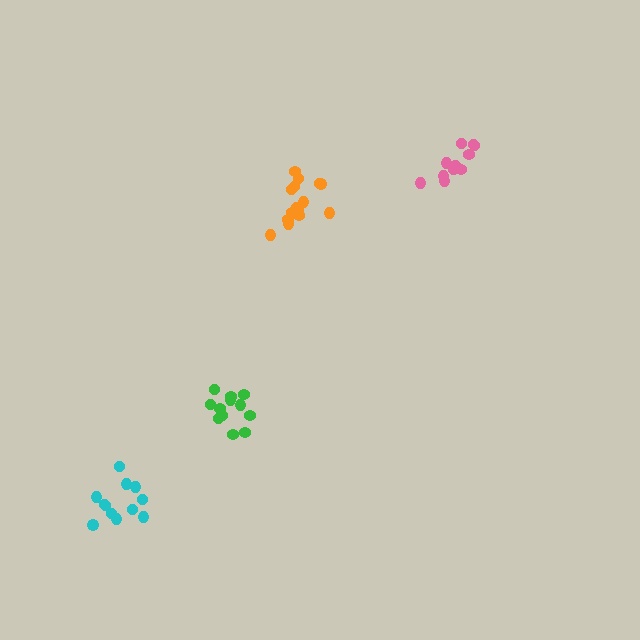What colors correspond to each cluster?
The clusters are colored: orange, pink, cyan, green.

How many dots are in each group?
Group 1: 15 dots, Group 2: 11 dots, Group 3: 12 dots, Group 4: 12 dots (50 total).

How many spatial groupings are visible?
There are 4 spatial groupings.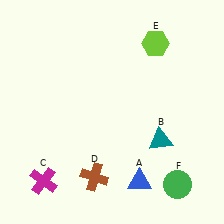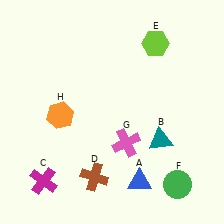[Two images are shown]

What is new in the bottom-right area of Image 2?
A pink cross (G) was added in the bottom-right area of Image 2.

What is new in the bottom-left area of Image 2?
An orange hexagon (H) was added in the bottom-left area of Image 2.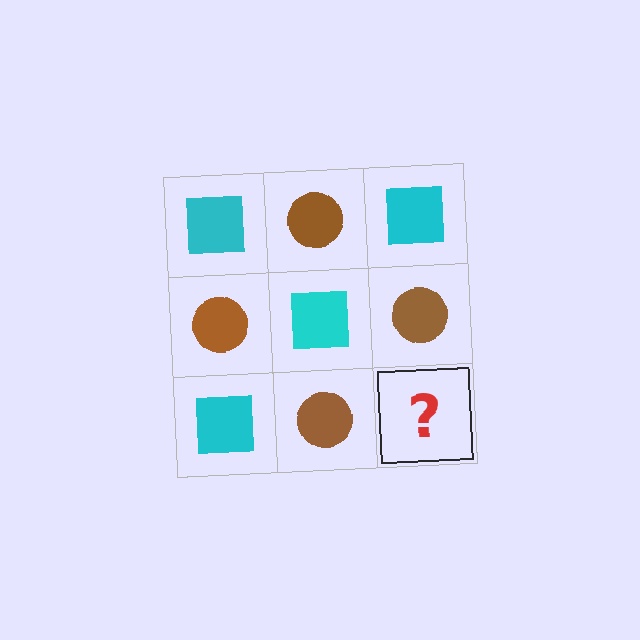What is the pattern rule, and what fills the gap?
The rule is that it alternates cyan square and brown circle in a checkerboard pattern. The gap should be filled with a cyan square.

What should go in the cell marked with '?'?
The missing cell should contain a cyan square.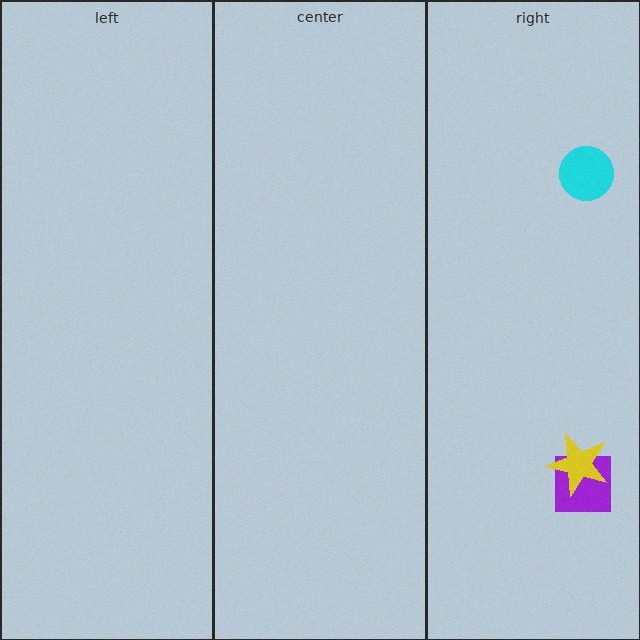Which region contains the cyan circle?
The right region.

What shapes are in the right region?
The purple square, the yellow star, the cyan circle.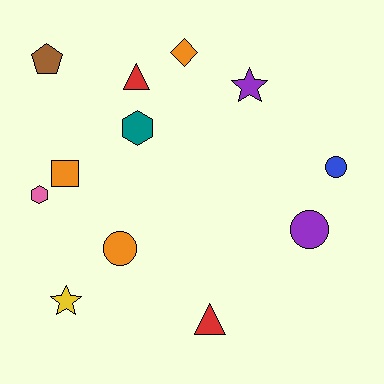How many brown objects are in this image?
There is 1 brown object.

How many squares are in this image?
There is 1 square.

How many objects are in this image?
There are 12 objects.